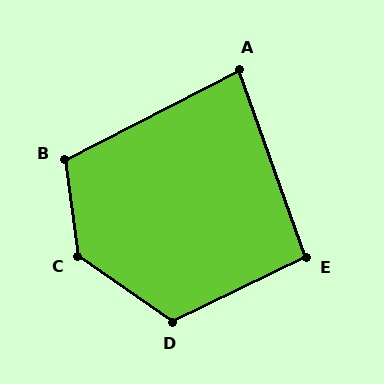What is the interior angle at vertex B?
Approximately 110 degrees (obtuse).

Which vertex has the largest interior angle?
C, at approximately 132 degrees.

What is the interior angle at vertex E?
Approximately 96 degrees (obtuse).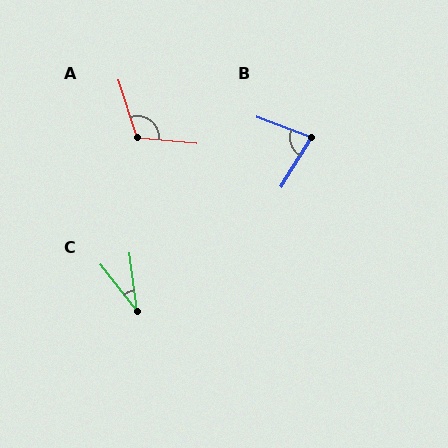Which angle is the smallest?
C, at approximately 31 degrees.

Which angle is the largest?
A, at approximately 114 degrees.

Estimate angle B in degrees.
Approximately 79 degrees.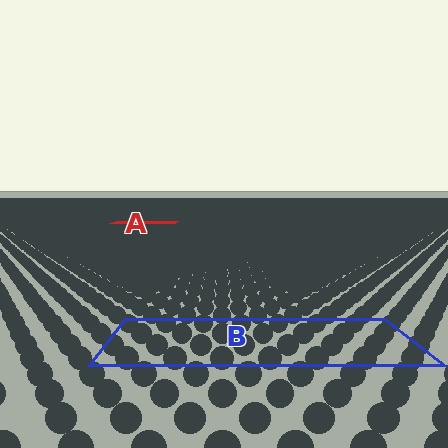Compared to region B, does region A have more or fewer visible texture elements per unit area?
Region A has more texture elements per unit area — they are packed more densely because it is farther away.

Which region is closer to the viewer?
Region B is closer. The texture elements there are larger and more spread out.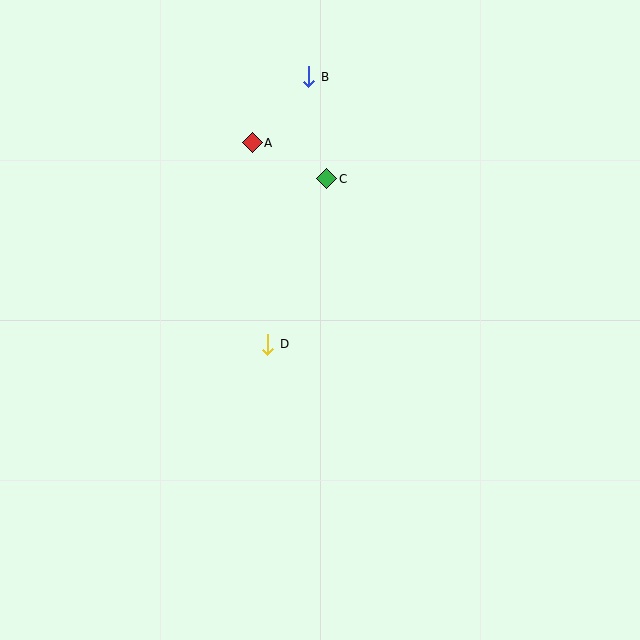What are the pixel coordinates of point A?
Point A is at (252, 143).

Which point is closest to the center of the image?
Point D at (268, 344) is closest to the center.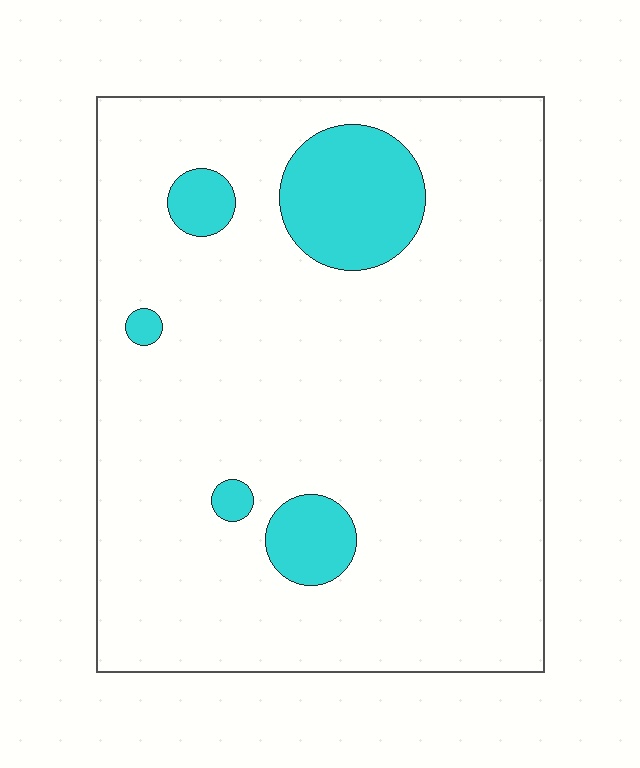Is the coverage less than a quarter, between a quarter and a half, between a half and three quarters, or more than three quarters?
Less than a quarter.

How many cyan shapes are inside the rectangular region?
5.